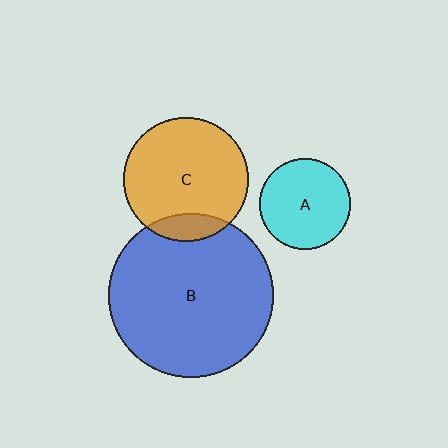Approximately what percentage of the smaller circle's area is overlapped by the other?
Approximately 15%.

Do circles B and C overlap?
Yes.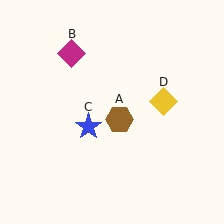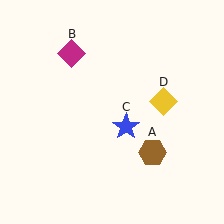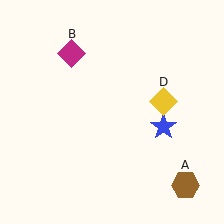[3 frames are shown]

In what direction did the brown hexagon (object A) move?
The brown hexagon (object A) moved down and to the right.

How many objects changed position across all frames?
2 objects changed position: brown hexagon (object A), blue star (object C).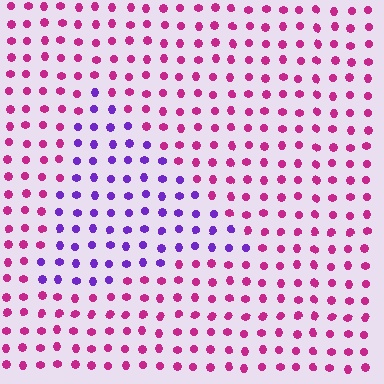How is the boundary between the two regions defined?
The boundary is defined purely by a slight shift in hue (about 54 degrees). Spacing, size, and orientation are identical on both sides.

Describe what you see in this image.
The image is filled with small magenta elements in a uniform arrangement. A triangle-shaped region is visible where the elements are tinted to a slightly different hue, forming a subtle color boundary.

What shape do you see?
I see a triangle.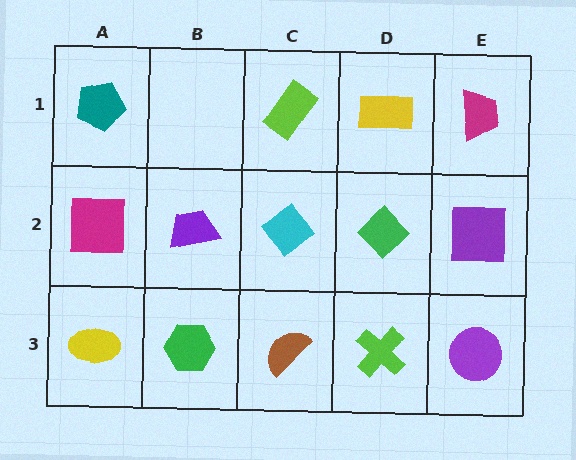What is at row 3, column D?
A lime cross.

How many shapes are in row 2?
5 shapes.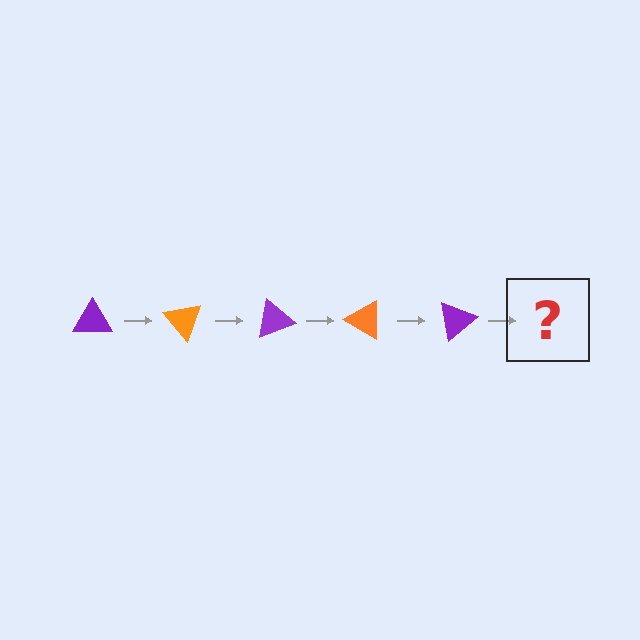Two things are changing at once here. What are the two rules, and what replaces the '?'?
The two rules are that it rotates 50 degrees each step and the color cycles through purple and orange. The '?' should be an orange triangle, rotated 250 degrees from the start.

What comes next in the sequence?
The next element should be an orange triangle, rotated 250 degrees from the start.